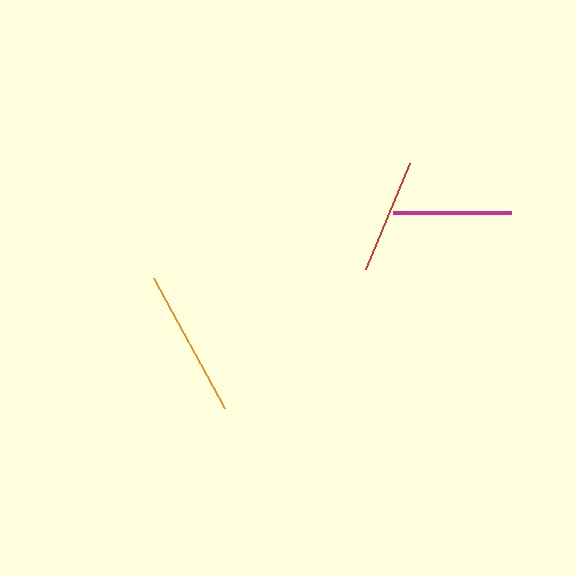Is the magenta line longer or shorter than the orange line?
The orange line is longer than the magenta line.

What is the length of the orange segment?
The orange segment is approximately 148 pixels long.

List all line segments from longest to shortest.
From longest to shortest: orange, magenta, red.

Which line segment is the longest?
The orange line is the longest at approximately 148 pixels.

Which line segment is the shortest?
The red line is the shortest at approximately 115 pixels.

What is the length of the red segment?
The red segment is approximately 115 pixels long.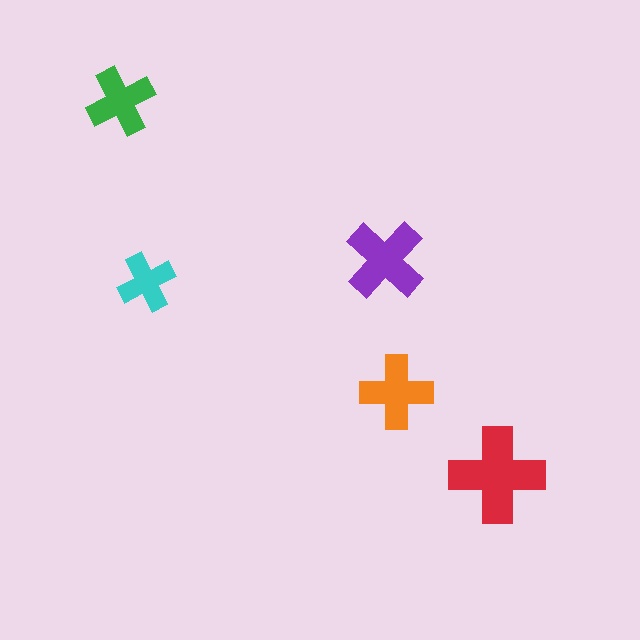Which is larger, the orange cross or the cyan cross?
The orange one.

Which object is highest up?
The green cross is topmost.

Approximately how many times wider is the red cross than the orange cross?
About 1.5 times wider.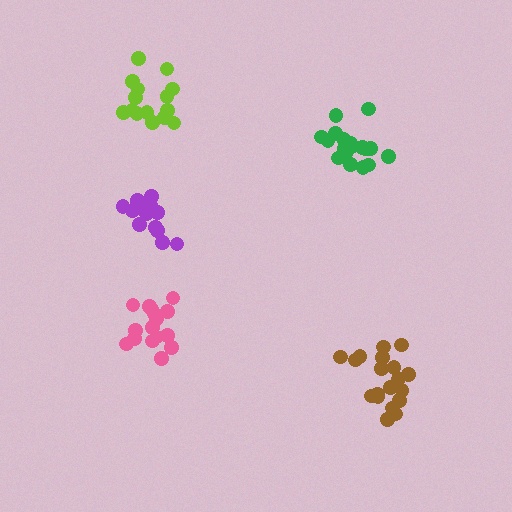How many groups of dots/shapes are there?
There are 5 groups.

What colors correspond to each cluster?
The clusters are colored: green, brown, pink, lime, purple.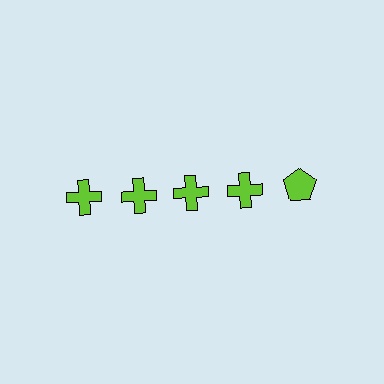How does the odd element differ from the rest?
It has a different shape: pentagon instead of cross.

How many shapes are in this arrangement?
There are 5 shapes arranged in a grid pattern.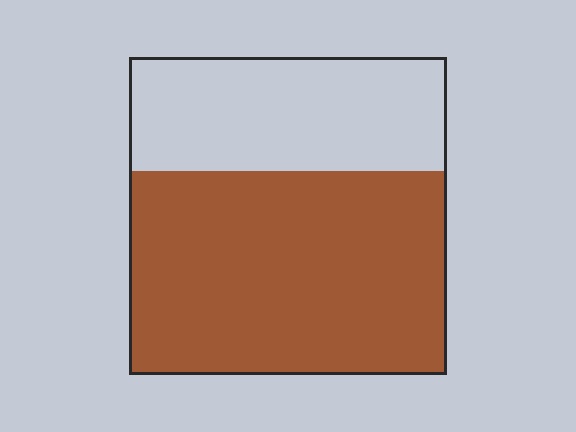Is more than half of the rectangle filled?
Yes.